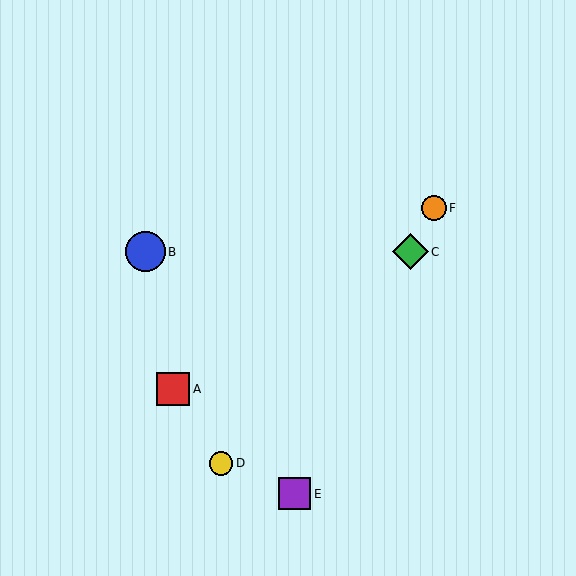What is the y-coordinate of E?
Object E is at y≈494.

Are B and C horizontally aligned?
Yes, both are at y≈252.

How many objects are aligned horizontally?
2 objects (B, C) are aligned horizontally.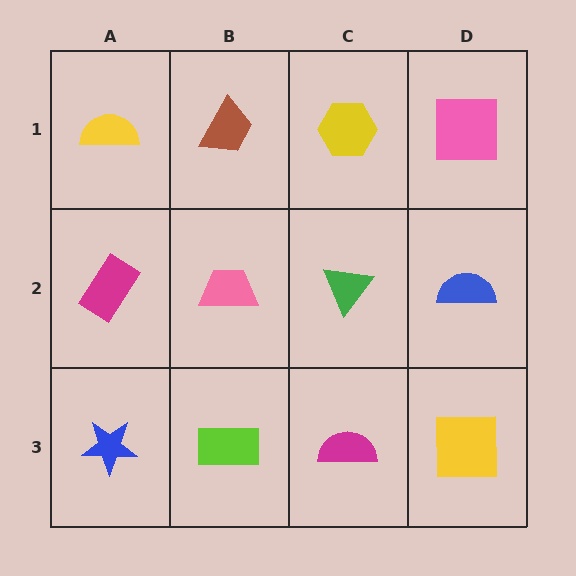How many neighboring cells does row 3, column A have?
2.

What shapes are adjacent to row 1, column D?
A blue semicircle (row 2, column D), a yellow hexagon (row 1, column C).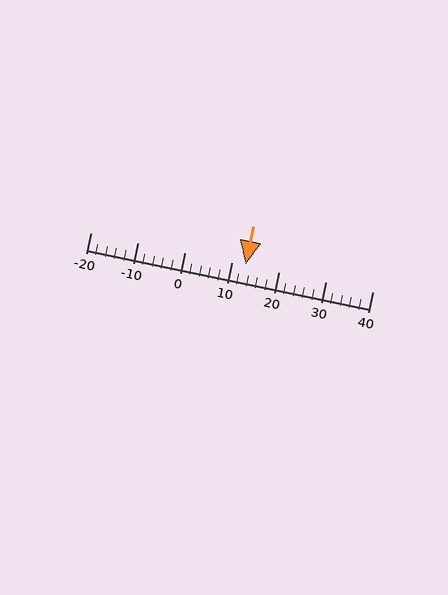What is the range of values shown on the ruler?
The ruler shows values from -20 to 40.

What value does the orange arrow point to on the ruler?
The orange arrow points to approximately 13.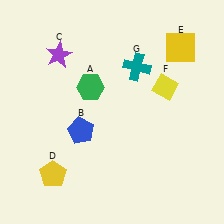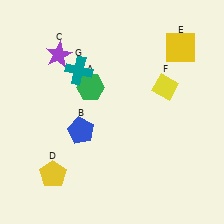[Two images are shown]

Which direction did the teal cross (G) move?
The teal cross (G) moved left.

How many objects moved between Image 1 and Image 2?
1 object moved between the two images.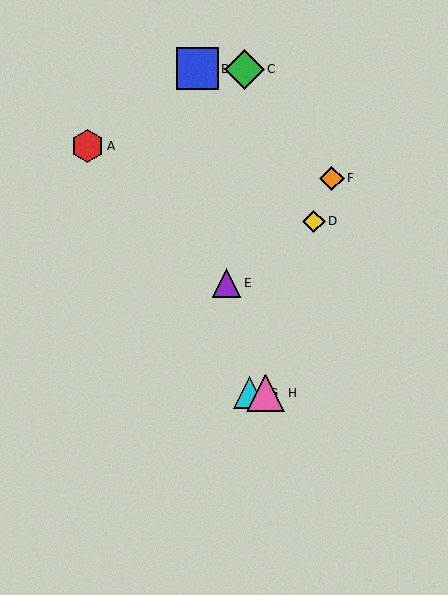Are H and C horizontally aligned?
No, H is at y≈393 and C is at y≈69.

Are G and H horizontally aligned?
Yes, both are at y≈393.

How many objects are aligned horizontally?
2 objects (G, H) are aligned horizontally.